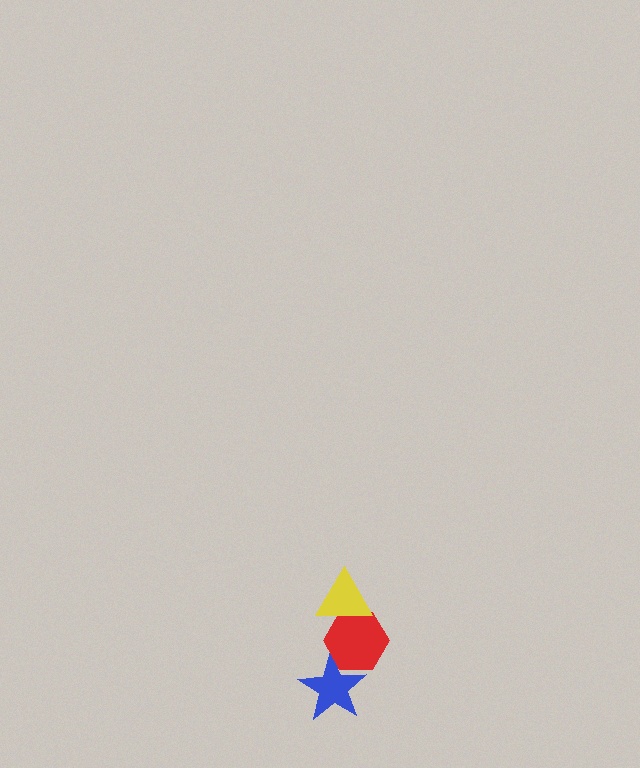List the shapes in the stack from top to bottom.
From top to bottom: the yellow triangle, the red hexagon, the blue star.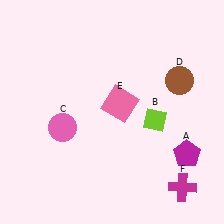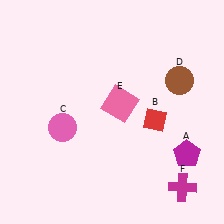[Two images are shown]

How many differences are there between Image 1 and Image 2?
There is 1 difference between the two images.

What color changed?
The diamond (B) changed from lime in Image 1 to red in Image 2.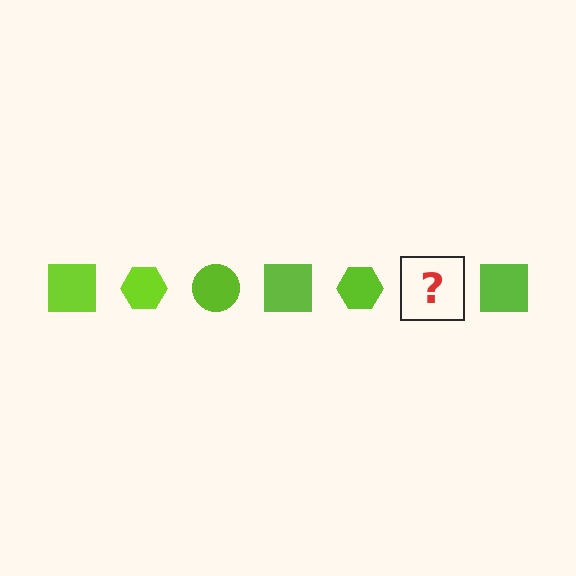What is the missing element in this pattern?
The missing element is a lime circle.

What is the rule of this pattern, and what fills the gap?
The rule is that the pattern cycles through square, hexagon, circle shapes in lime. The gap should be filled with a lime circle.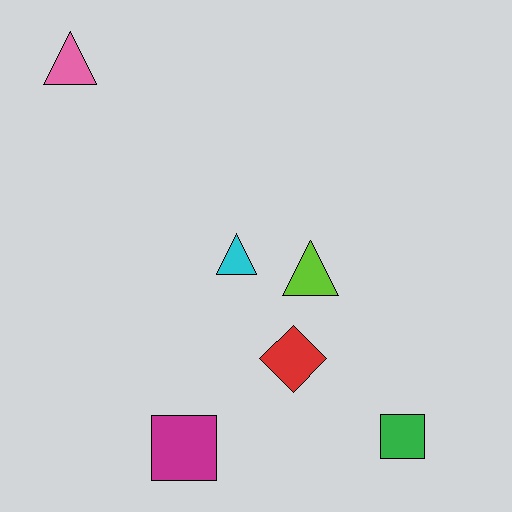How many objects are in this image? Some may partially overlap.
There are 6 objects.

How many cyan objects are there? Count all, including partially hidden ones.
There is 1 cyan object.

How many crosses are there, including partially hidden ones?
There are no crosses.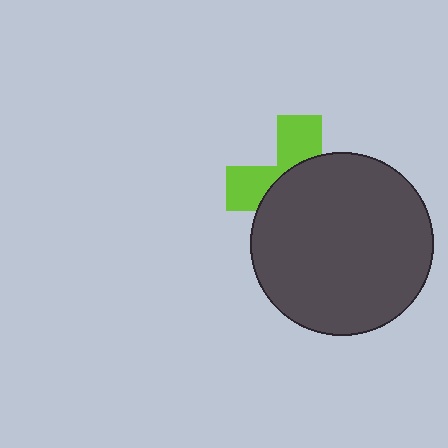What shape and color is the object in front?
The object in front is a dark gray circle.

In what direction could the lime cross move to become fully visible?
The lime cross could move toward the upper-left. That would shift it out from behind the dark gray circle entirely.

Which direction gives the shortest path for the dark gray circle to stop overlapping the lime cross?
Moving toward the lower-right gives the shortest separation.